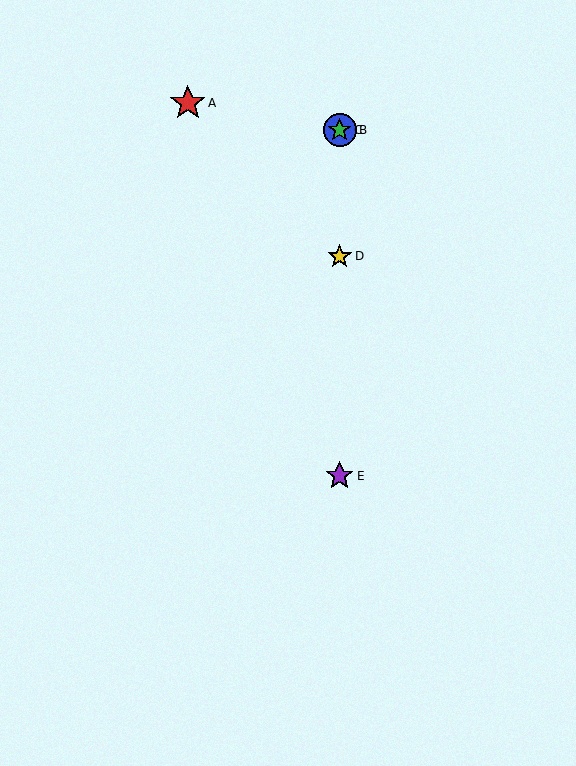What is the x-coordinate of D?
Object D is at x≈340.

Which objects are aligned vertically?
Objects B, C, D, E are aligned vertically.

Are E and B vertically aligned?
Yes, both are at x≈340.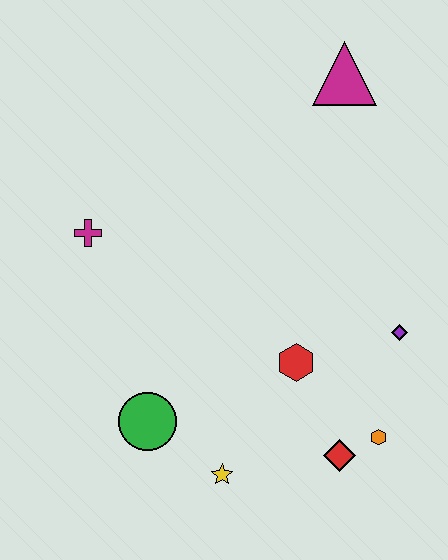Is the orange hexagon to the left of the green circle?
No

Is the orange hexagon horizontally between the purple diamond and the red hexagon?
Yes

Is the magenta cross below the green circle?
No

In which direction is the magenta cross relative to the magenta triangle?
The magenta cross is to the left of the magenta triangle.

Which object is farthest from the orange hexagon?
The magenta triangle is farthest from the orange hexagon.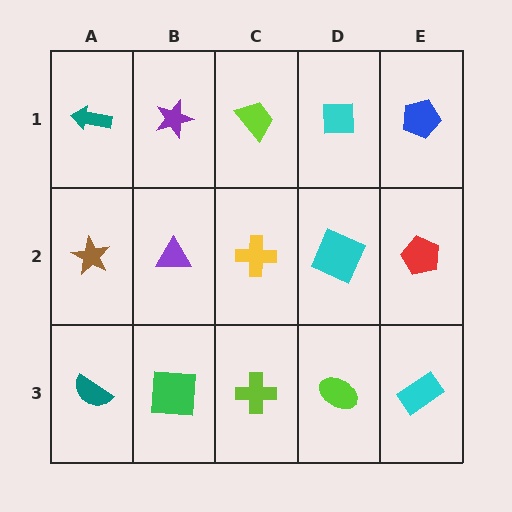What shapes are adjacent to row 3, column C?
A yellow cross (row 2, column C), a green square (row 3, column B), a lime ellipse (row 3, column D).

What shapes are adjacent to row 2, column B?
A purple star (row 1, column B), a green square (row 3, column B), a brown star (row 2, column A), a yellow cross (row 2, column C).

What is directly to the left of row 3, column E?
A lime ellipse.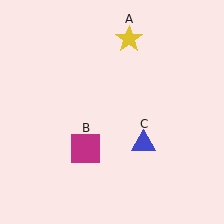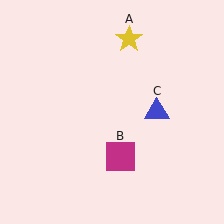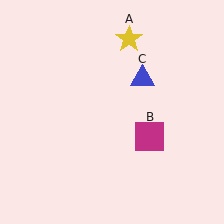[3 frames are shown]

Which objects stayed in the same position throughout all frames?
Yellow star (object A) remained stationary.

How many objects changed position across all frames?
2 objects changed position: magenta square (object B), blue triangle (object C).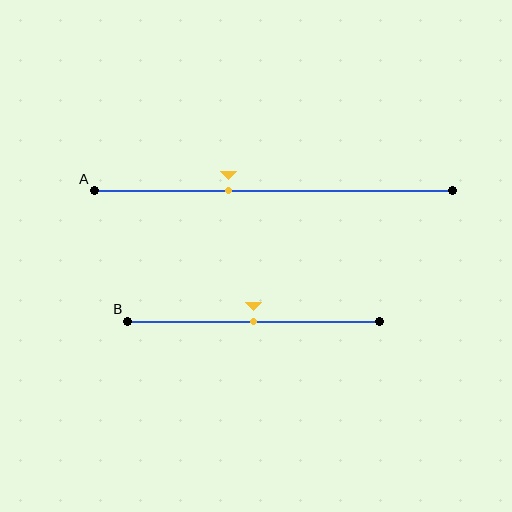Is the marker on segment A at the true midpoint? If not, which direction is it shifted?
No, the marker on segment A is shifted to the left by about 13% of the segment length.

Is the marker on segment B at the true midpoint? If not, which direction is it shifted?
Yes, the marker on segment B is at the true midpoint.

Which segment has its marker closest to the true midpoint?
Segment B has its marker closest to the true midpoint.